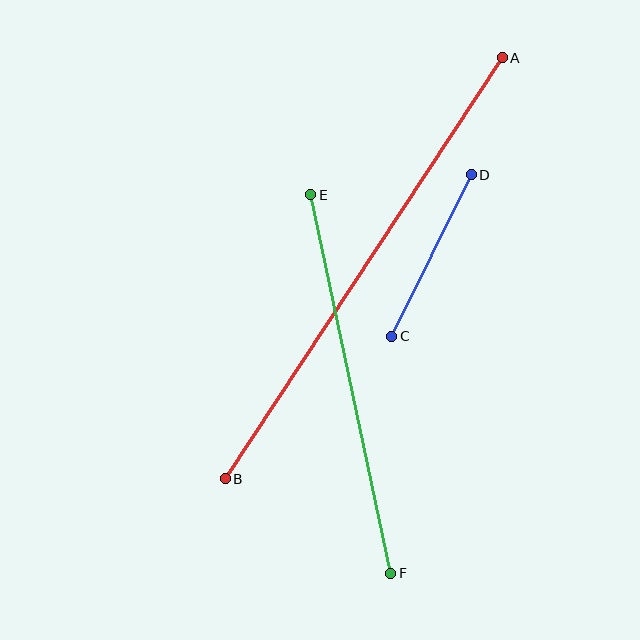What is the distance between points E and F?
The distance is approximately 387 pixels.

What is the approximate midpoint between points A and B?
The midpoint is at approximately (364, 268) pixels.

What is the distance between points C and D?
The distance is approximately 180 pixels.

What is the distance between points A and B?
The distance is approximately 504 pixels.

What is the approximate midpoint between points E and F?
The midpoint is at approximately (351, 384) pixels.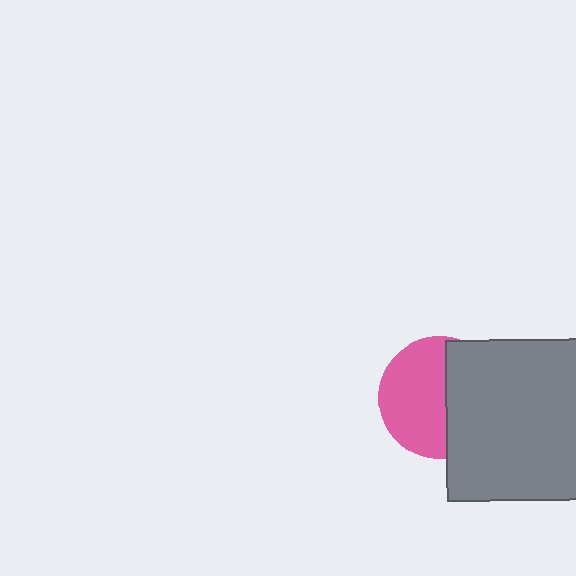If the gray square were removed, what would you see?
You would see the complete pink circle.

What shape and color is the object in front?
The object in front is a gray square.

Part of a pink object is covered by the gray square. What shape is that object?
It is a circle.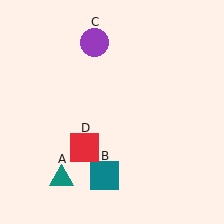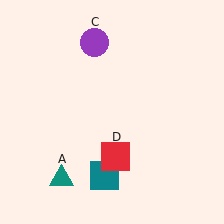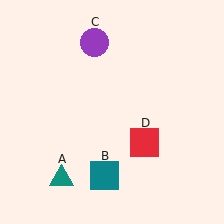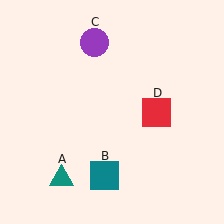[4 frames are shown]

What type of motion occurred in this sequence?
The red square (object D) rotated counterclockwise around the center of the scene.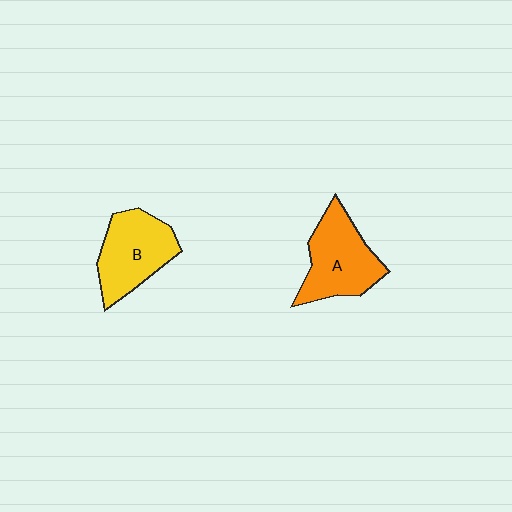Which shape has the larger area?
Shape A (orange).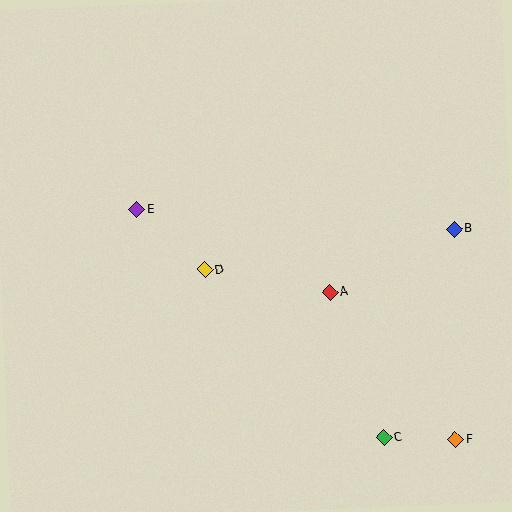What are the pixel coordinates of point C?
Point C is at (384, 438).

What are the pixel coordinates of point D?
Point D is at (205, 270).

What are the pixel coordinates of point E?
Point E is at (137, 209).